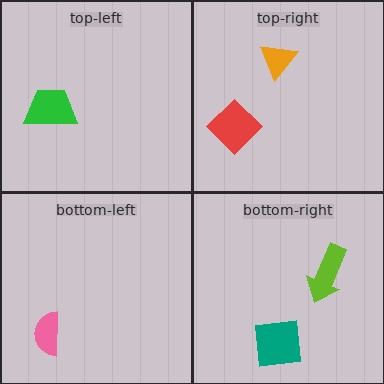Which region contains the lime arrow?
The bottom-right region.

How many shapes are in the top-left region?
1.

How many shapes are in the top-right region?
2.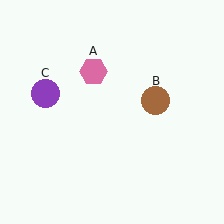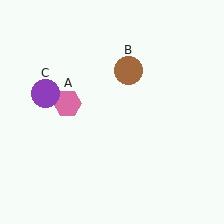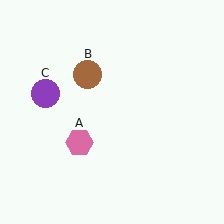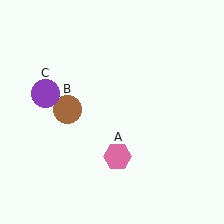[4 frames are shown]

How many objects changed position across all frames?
2 objects changed position: pink hexagon (object A), brown circle (object B).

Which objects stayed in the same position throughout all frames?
Purple circle (object C) remained stationary.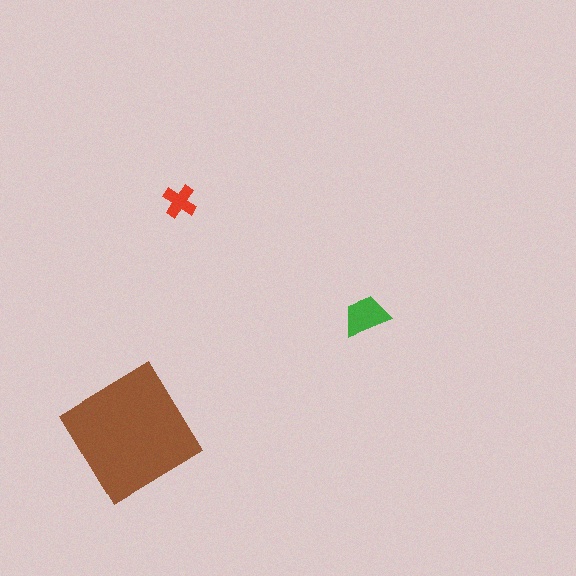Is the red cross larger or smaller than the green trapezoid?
Smaller.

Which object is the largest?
The brown diamond.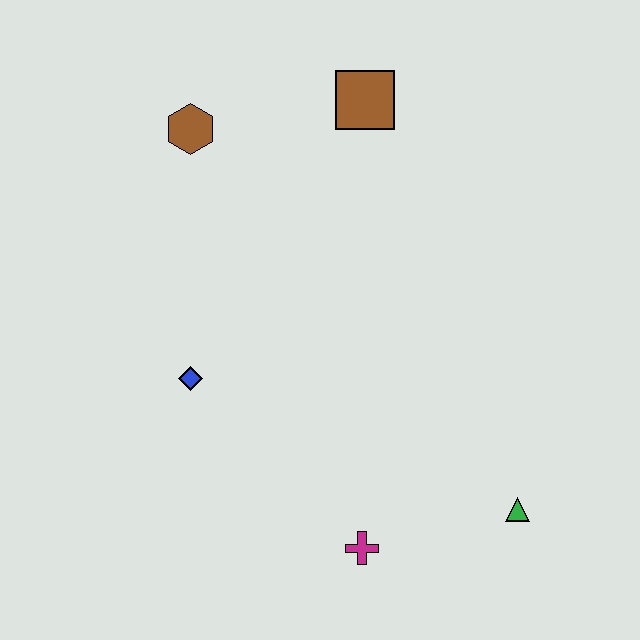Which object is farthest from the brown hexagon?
The green triangle is farthest from the brown hexagon.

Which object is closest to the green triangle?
The magenta cross is closest to the green triangle.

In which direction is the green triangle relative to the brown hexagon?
The green triangle is below the brown hexagon.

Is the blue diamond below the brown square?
Yes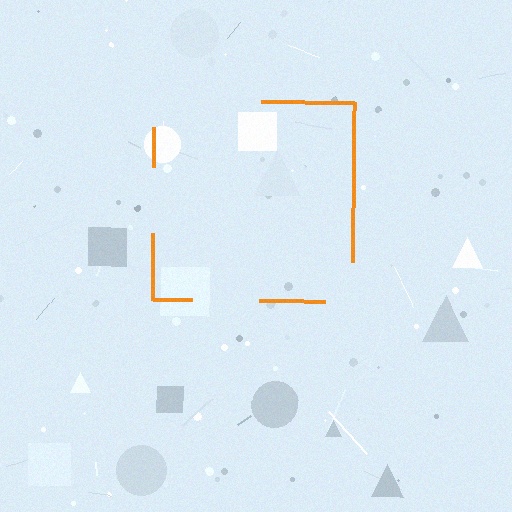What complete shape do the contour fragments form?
The contour fragments form a square.